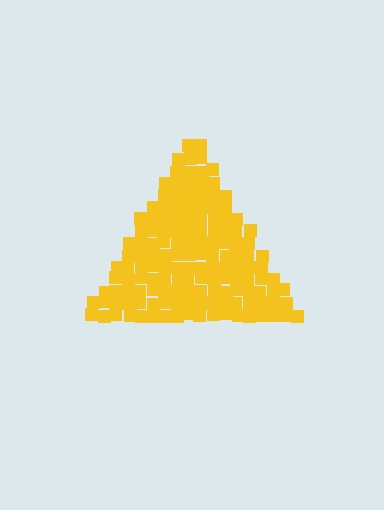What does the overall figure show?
The overall figure shows a triangle.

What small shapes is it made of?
It is made of small squares.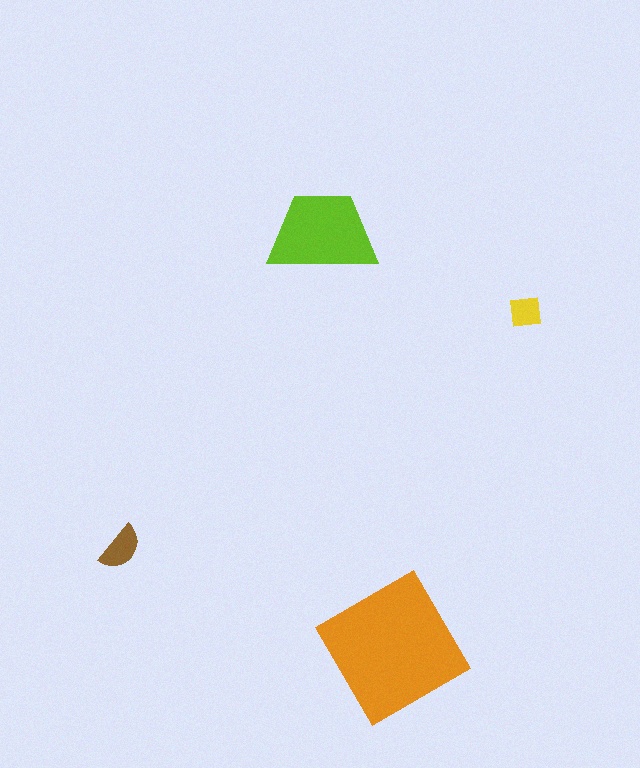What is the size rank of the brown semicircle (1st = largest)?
3rd.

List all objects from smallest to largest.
The yellow square, the brown semicircle, the lime trapezoid, the orange diamond.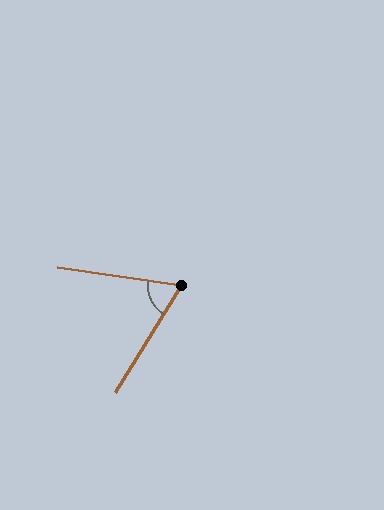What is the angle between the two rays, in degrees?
Approximately 67 degrees.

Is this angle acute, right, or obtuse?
It is acute.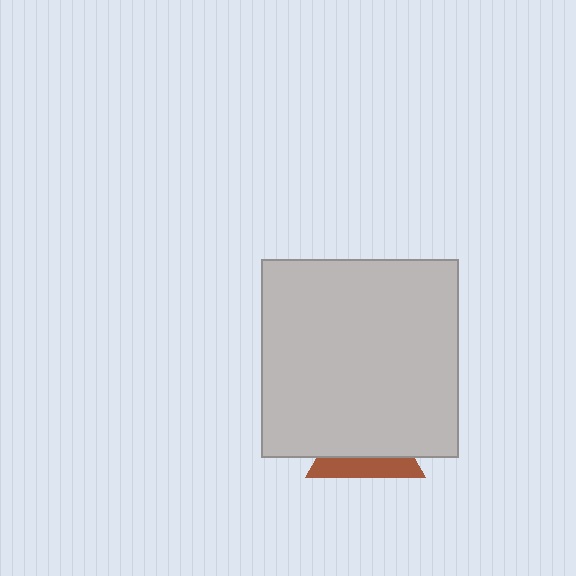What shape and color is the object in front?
The object in front is a light gray square.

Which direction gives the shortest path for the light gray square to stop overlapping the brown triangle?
Moving up gives the shortest separation.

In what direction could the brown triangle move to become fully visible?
The brown triangle could move down. That would shift it out from behind the light gray square entirely.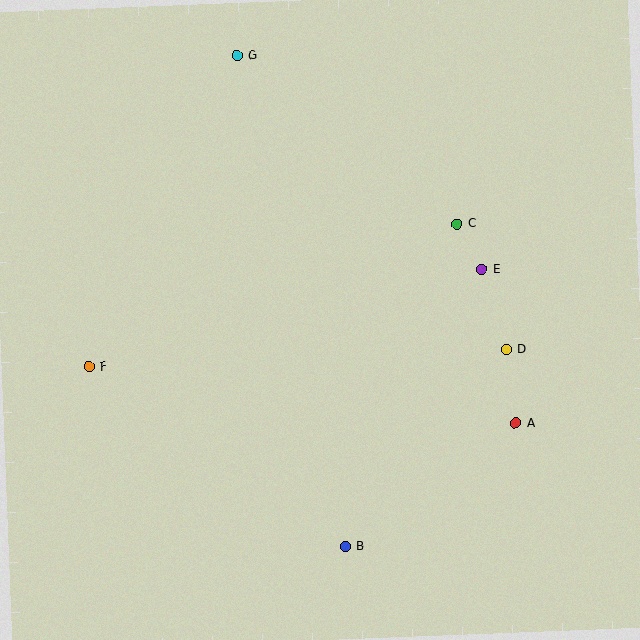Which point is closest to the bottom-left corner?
Point F is closest to the bottom-left corner.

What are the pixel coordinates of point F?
Point F is at (89, 367).